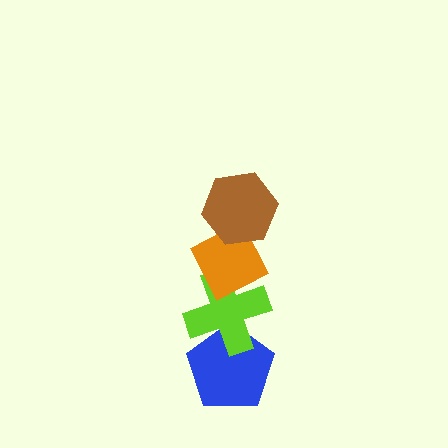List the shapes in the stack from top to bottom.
From top to bottom: the brown hexagon, the orange diamond, the lime cross, the blue pentagon.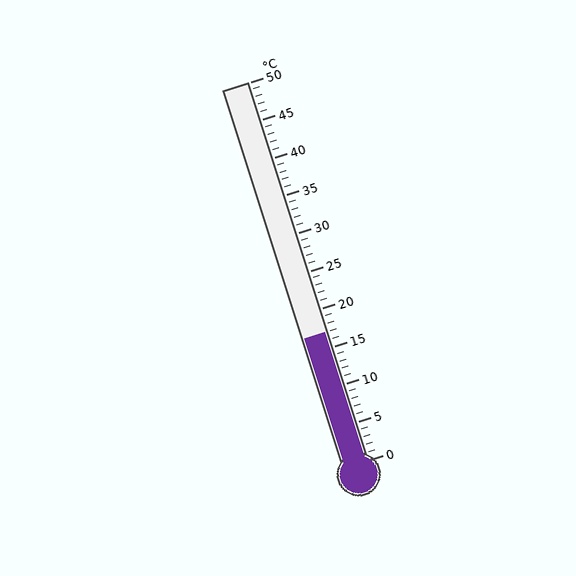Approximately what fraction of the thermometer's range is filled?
The thermometer is filled to approximately 35% of its range.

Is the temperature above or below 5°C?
The temperature is above 5°C.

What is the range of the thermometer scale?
The thermometer scale ranges from 0°C to 50°C.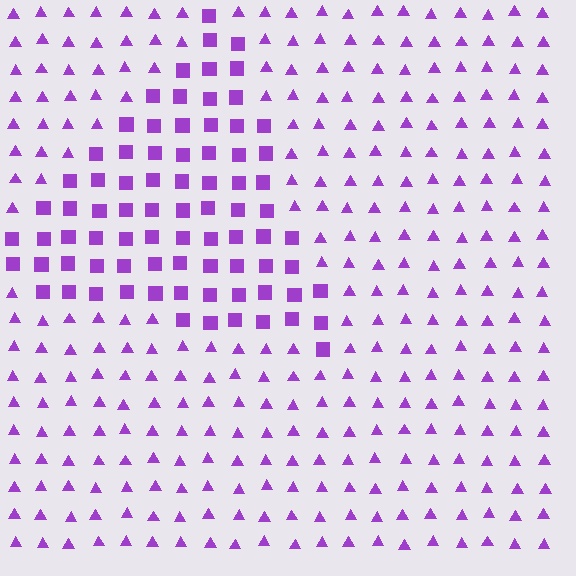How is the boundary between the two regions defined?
The boundary is defined by a change in element shape: squares inside vs. triangles outside. All elements share the same color and spacing.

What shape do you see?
I see a triangle.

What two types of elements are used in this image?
The image uses squares inside the triangle region and triangles outside it.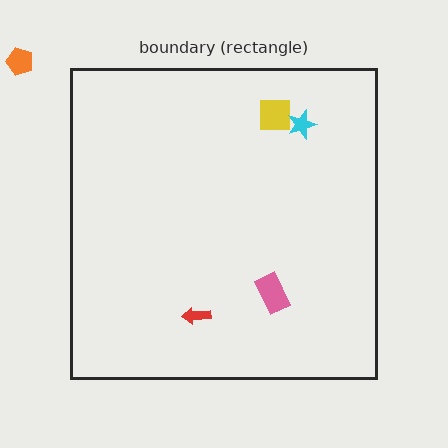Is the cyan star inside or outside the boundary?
Inside.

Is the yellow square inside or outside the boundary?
Inside.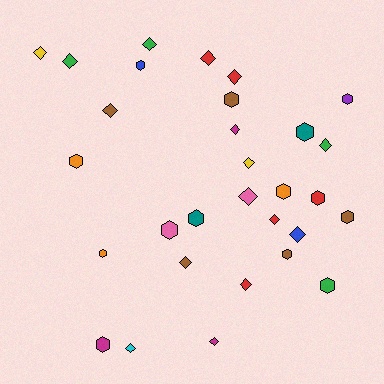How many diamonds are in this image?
There are 16 diamonds.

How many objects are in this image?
There are 30 objects.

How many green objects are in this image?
There are 4 green objects.